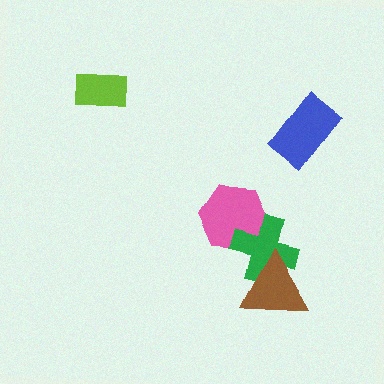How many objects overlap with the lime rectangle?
0 objects overlap with the lime rectangle.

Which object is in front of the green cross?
The brown triangle is in front of the green cross.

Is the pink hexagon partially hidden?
Yes, it is partially covered by another shape.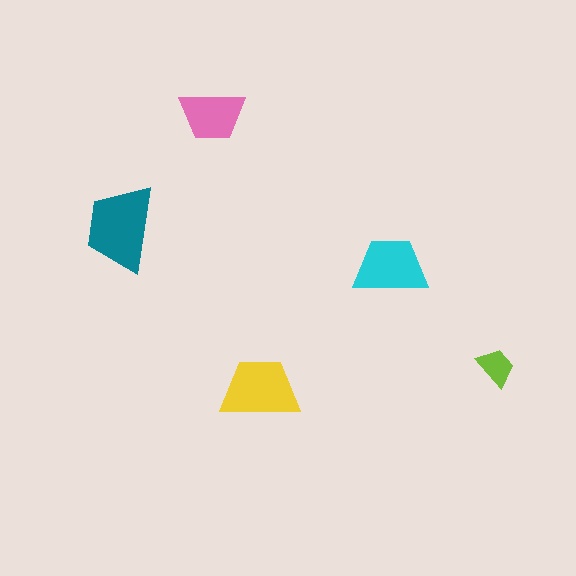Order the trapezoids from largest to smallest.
the teal one, the yellow one, the cyan one, the pink one, the lime one.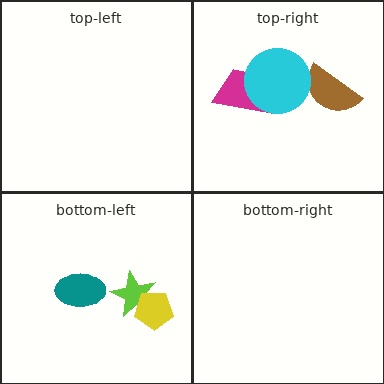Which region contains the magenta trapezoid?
The top-right region.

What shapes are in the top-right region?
The magenta trapezoid, the brown semicircle, the cyan circle.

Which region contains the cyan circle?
The top-right region.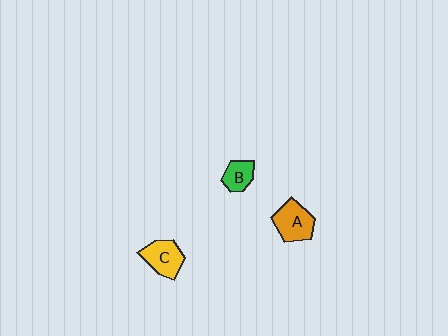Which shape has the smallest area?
Shape B (green).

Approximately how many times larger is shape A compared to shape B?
Approximately 1.6 times.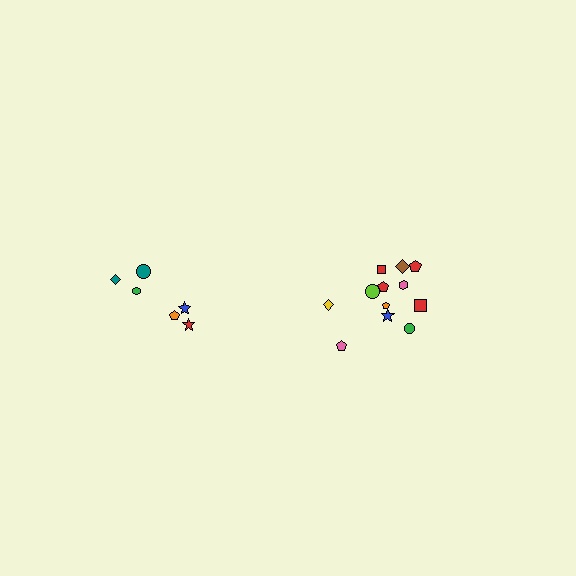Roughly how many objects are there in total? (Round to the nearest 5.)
Roughly 20 objects in total.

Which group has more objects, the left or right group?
The right group.